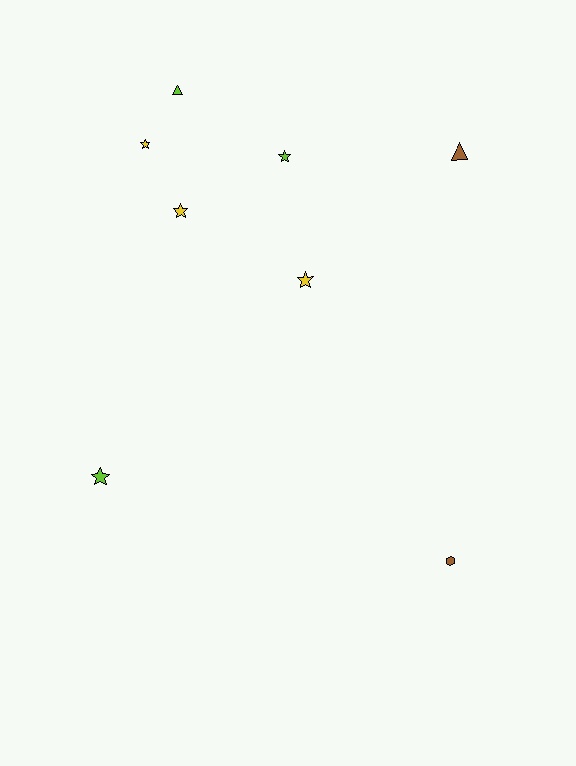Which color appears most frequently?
Lime, with 3 objects.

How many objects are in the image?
There are 8 objects.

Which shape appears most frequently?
Star, with 5 objects.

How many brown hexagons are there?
There is 1 brown hexagon.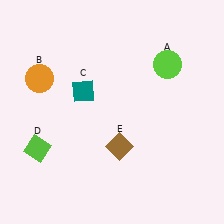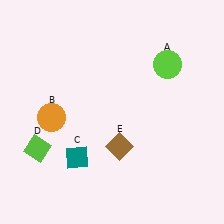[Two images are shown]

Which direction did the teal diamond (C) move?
The teal diamond (C) moved down.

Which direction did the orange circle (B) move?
The orange circle (B) moved down.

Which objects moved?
The objects that moved are: the orange circle (B), the teal diamond (C).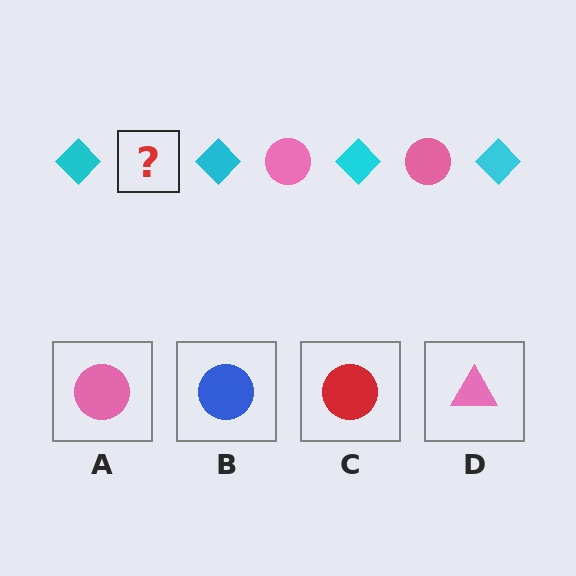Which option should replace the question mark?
Option A.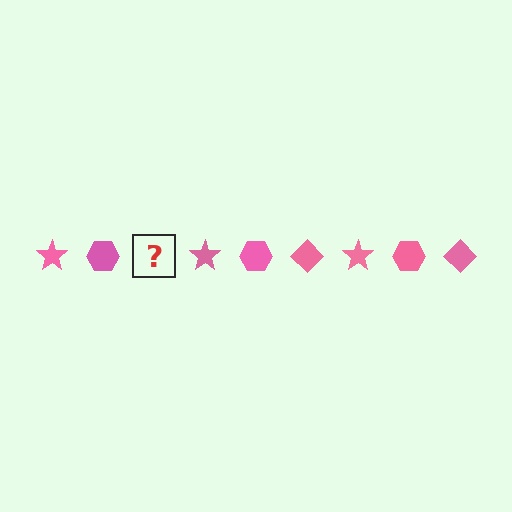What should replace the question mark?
The question mark should be replaced with a pink diamond.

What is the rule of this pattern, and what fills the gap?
The rule is that the pattern cycles through star, hexagon, diamond shapes in pink. The gap should be filled with a pink diamond.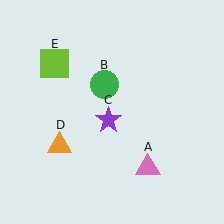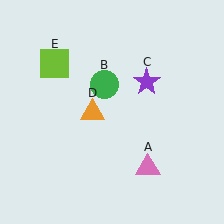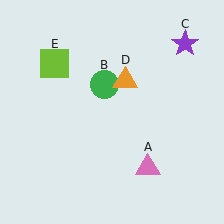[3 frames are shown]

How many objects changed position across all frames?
2 objects changed position: purple star (object C), orange triangle (object D).